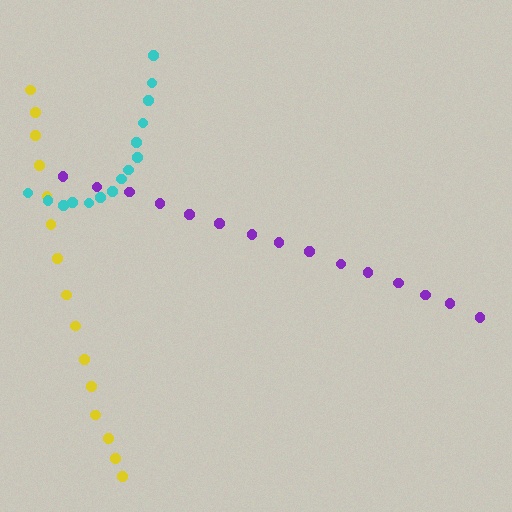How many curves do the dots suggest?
There are 3 distinct paths.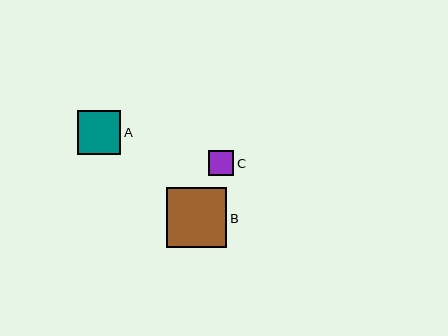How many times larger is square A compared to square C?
Square A is approximately 1.7 times the size of square C.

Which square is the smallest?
Square C is the smallest with a size of approximately 25 pixels.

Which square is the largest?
Square B is the largest with a size of approximately 60 pixels.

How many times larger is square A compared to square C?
Square A is approximately 1.7 times the size of square C.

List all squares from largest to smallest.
From largest to smallest: B, A, C.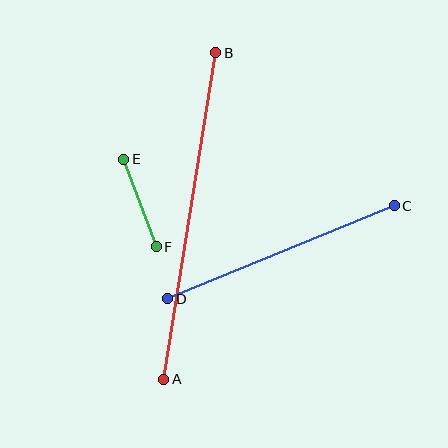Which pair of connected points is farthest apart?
Points A and B are farthest apart.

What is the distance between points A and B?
The distance is approximately 331 pixels.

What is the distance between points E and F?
The distance is approximately 94 pixels.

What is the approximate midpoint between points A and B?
The midpoint is at approximately (190, 216) pixels.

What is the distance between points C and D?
The distance is approximately 245 pixels.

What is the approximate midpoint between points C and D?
The midpoint is at approximately (281, 252) pixels.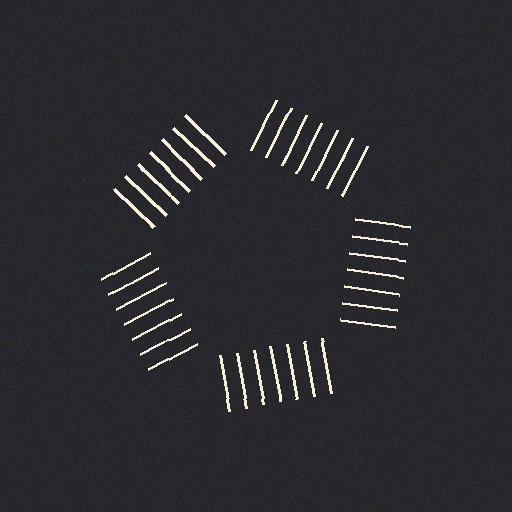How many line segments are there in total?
35 — 7 along each of the 5 edges.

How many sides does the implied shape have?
5 sides — the line-ends trace a pentagon.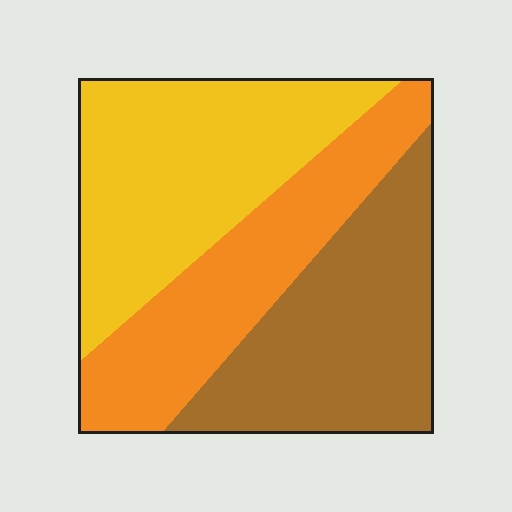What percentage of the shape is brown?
Brown takes up about one third (1/3) of the shape.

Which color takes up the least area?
Orange, at roughly 30%.